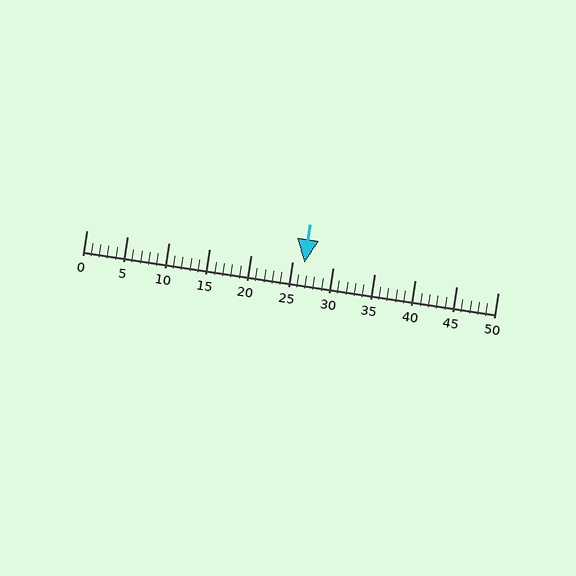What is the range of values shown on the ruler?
The ruler shows values from 0 to 50.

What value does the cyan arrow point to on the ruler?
The cyan arrow points to approximately 26.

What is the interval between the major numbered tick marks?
The major tick marks are spaced 5 units apart.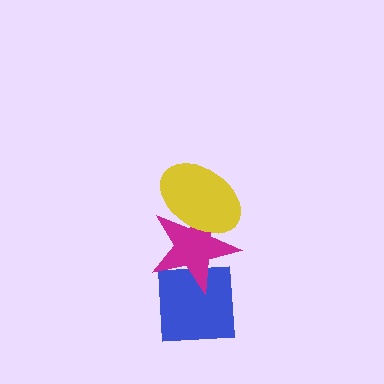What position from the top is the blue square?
The blue square is 3rd from the top.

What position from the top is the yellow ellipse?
The yellow ellipse is 1st from the top.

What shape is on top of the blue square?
The magenta star is on top of the blue square.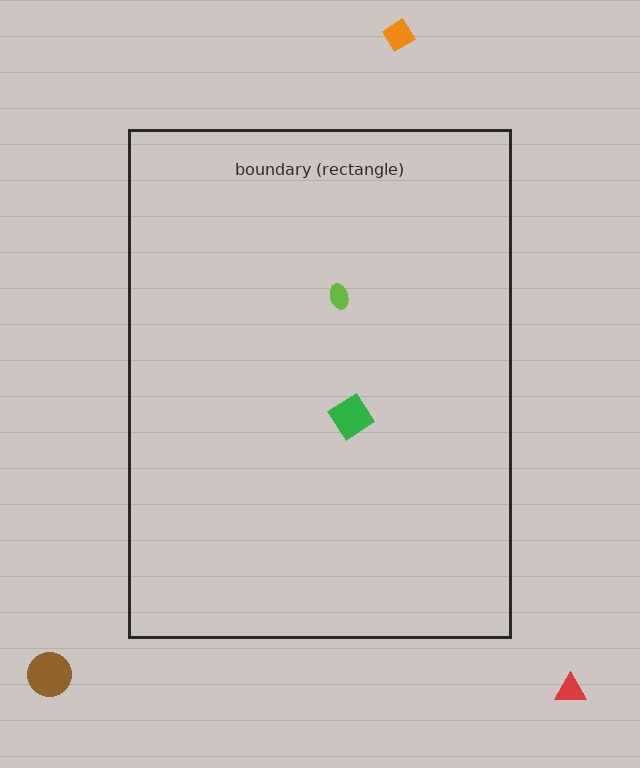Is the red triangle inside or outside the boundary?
Outside.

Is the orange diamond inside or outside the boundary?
Outside.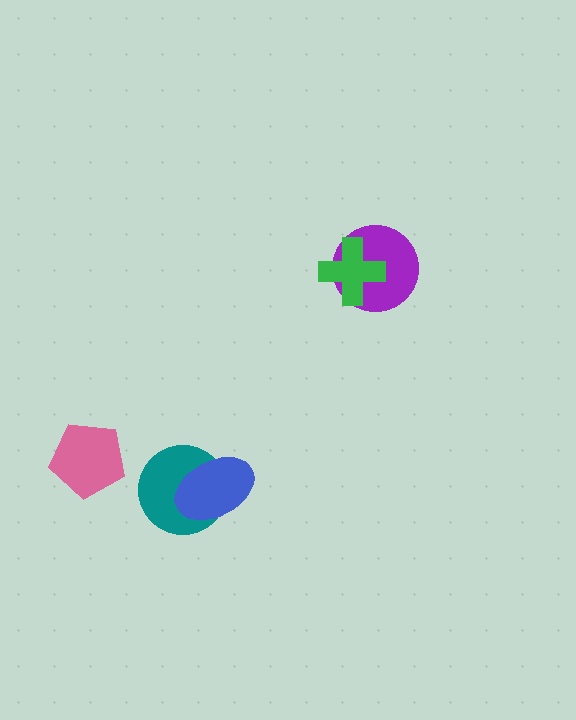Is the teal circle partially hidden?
Yes, it is partially covered by another shape.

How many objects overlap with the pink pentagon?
0 objects overlap with the pink pentagon.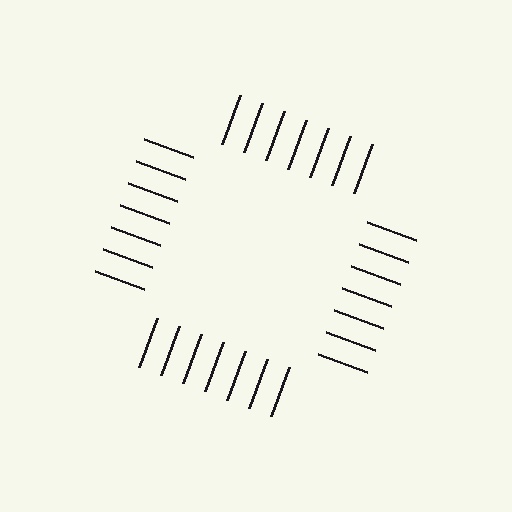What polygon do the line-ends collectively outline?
An illusory square — the line segments terminate on its edges but no continuous stroke is drawn.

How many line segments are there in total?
28 — 7 along each of the 4 edges.